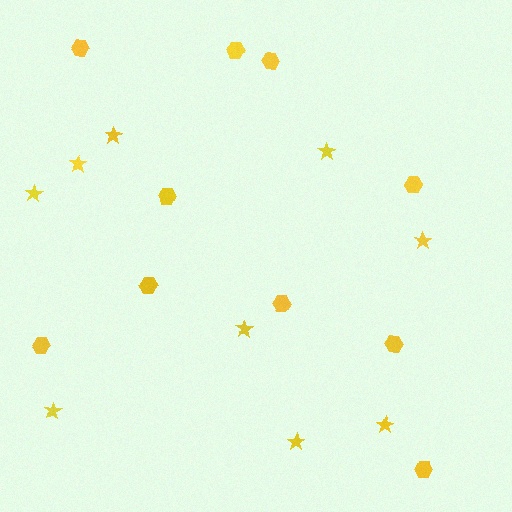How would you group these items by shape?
There are 2 groups: one group of hexagons (10) and one group of stars (9).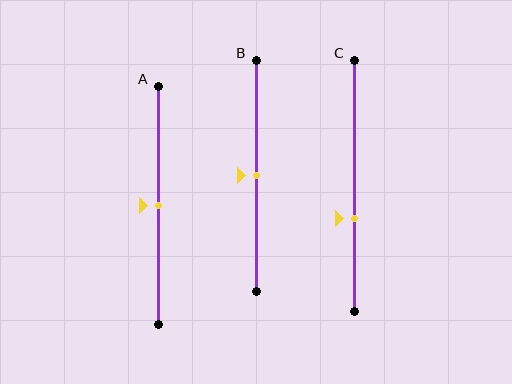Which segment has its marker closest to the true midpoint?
Segment A has its marker closest to the true midpoint.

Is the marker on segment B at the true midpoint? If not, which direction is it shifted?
Yes, the marker on segment B is at the true midpoint.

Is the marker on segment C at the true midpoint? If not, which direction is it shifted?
No, the marker on segment C is shifted downward by about 13% of the segment length.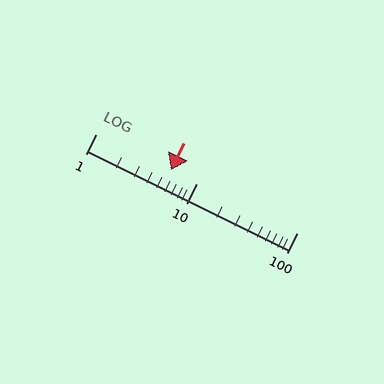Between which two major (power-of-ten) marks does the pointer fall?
The pointer is between 1 and 10.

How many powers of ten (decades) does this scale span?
The scale spans 2 decades, from 1 to 100.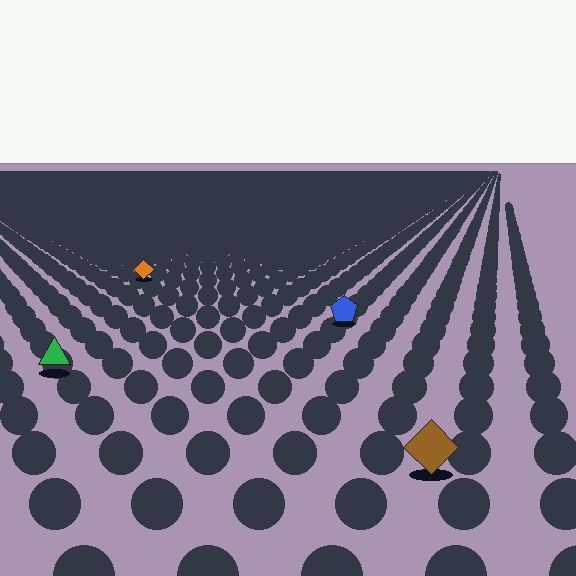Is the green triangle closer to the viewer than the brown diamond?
No. The brown diamond is closer — you can tell from the texture gradient: the ground texture is coarser near it.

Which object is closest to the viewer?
The brown diamond is closest. The texture marks near it are larger and more spread out.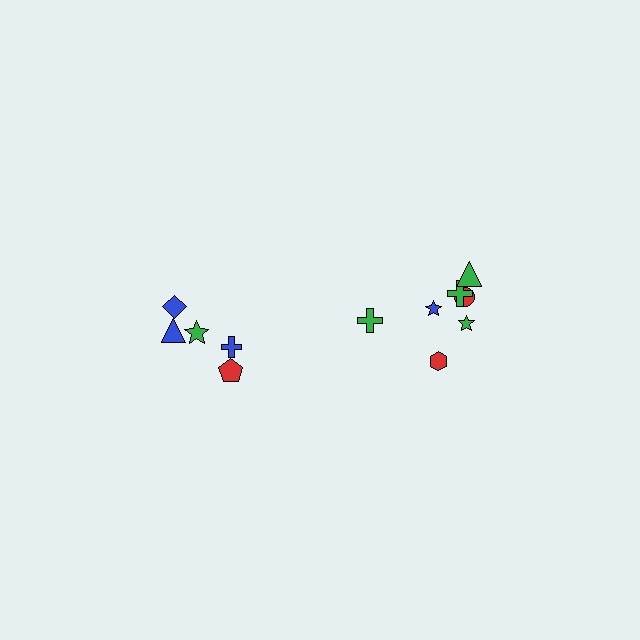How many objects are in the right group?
There are 7 objects.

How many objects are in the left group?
There are 5 objects.